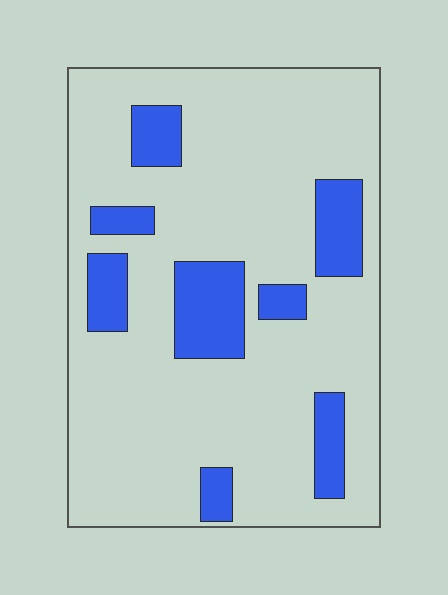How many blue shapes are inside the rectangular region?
8.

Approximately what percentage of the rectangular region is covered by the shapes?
Approximately 20%.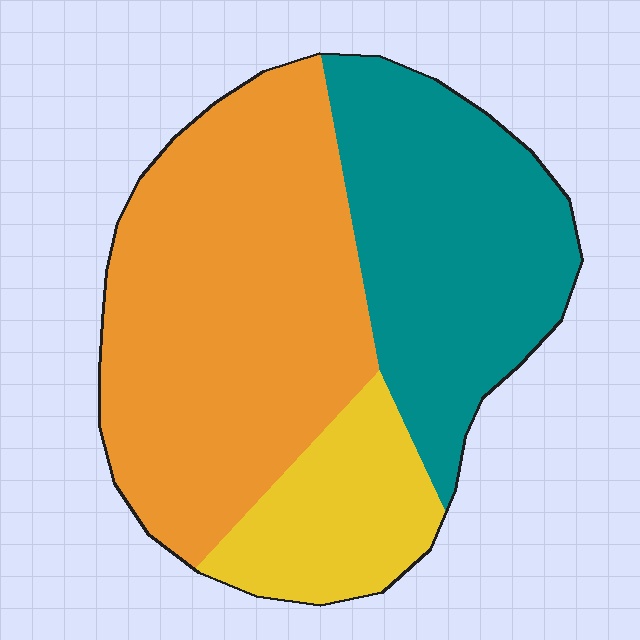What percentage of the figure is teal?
Teal covers about 35% of the figure.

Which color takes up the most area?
Orange, at roughly 50%.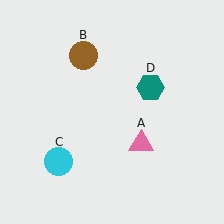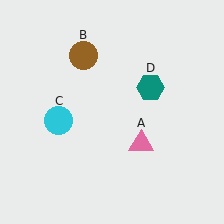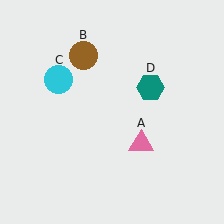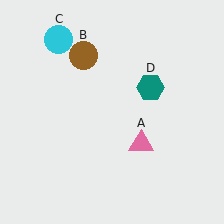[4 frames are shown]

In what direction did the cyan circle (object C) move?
The cyan circle (object C) moved up.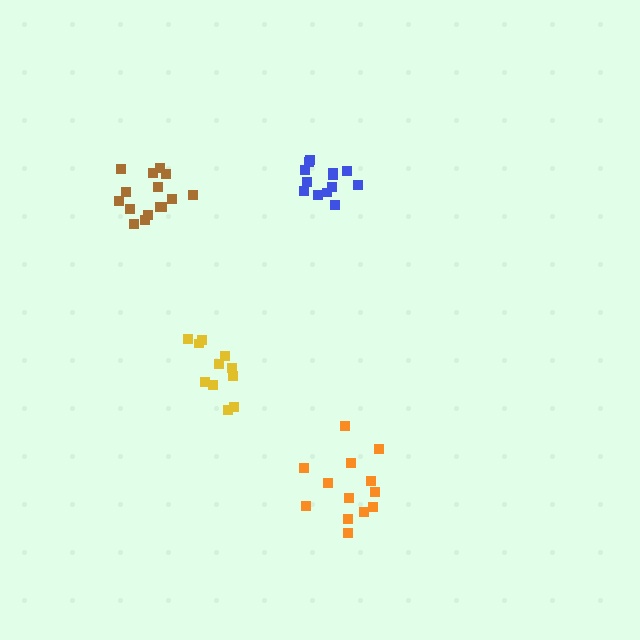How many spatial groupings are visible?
There are 4 spatial groupings.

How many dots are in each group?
Group 1: 13 dots, Group 2: 15 dots, Group 3: 11 dots, Group 4: 13 dots (52 total).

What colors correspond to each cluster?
The clusters are colored: orange, brown, yellow, blue.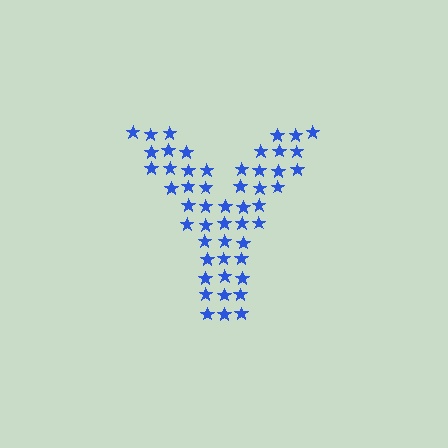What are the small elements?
The small elements are stars.